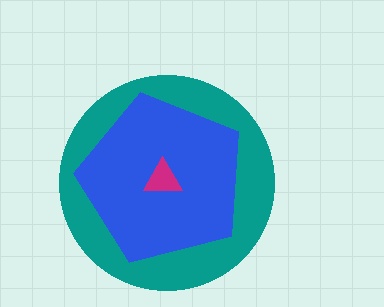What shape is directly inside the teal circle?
The blue pentagon.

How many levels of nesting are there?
3.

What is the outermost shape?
The teal circle.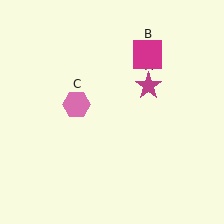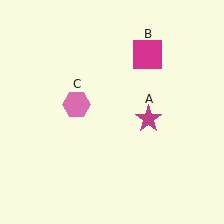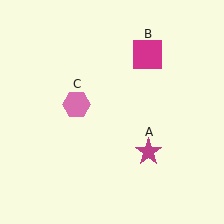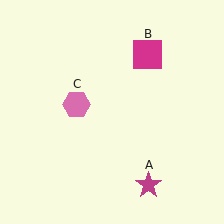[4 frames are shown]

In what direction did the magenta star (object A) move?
The magenta star (object A) moved down.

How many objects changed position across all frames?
1 object changed position: magenta star (object A).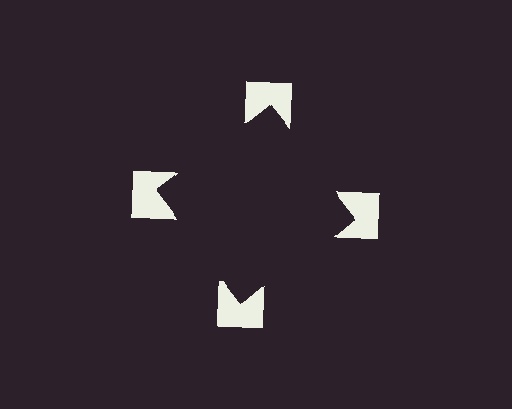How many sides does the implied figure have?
4 sides.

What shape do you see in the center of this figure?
An illusory square — its edges are inferred from the aligned wedge cuts in the notched squares, not physically drawn.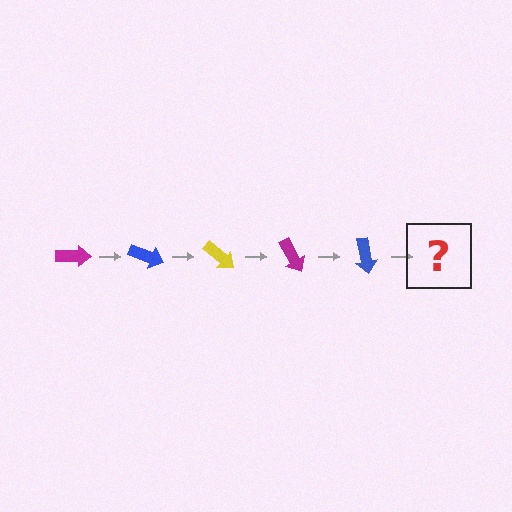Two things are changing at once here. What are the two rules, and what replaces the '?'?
The two rules are that it rotates 20 degrees each step and the color cycles through magenta, blue, and yellow. The '?' should be a yellow arrow, rotated 100 degrees from the start.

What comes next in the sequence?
The next element should be a yellow arrow, rotated 100 degrees from the start.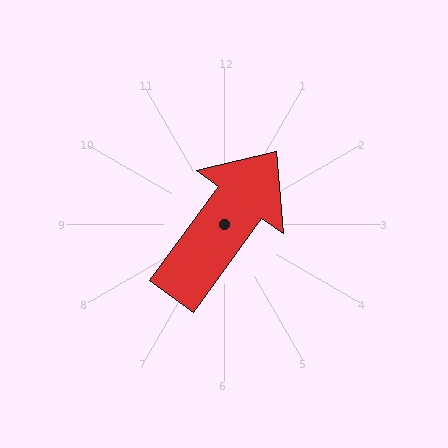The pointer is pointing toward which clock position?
Roughly 1 o'clock.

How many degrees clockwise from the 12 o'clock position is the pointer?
Approximately 36 degrees.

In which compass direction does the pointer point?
Northeast.